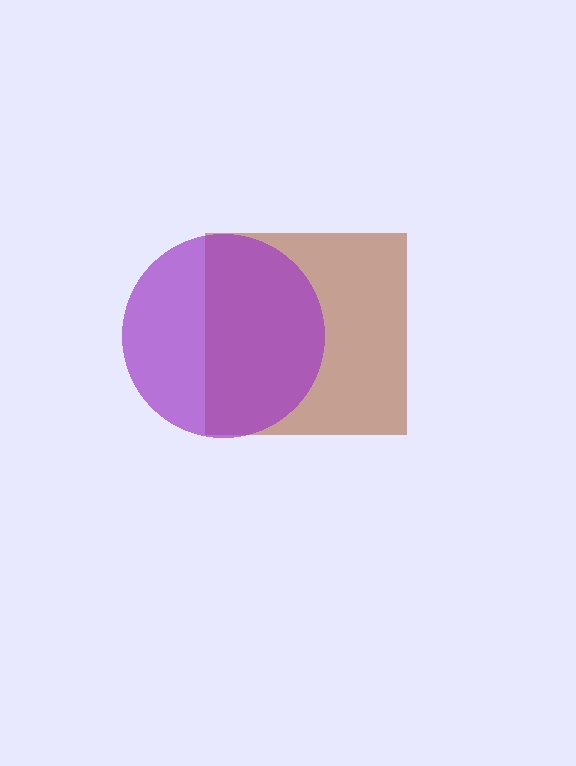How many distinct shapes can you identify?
There are 2 distinct shapes: a brown square, a purple circle.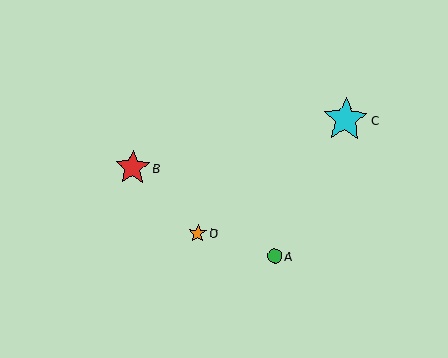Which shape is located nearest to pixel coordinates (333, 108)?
The cyan star (labeled C) at (345, 120) is nearest to that location.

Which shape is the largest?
The cyan star (labeled C) is the largest.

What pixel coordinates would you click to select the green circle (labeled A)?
Click at (275, 256) to select the green circle A.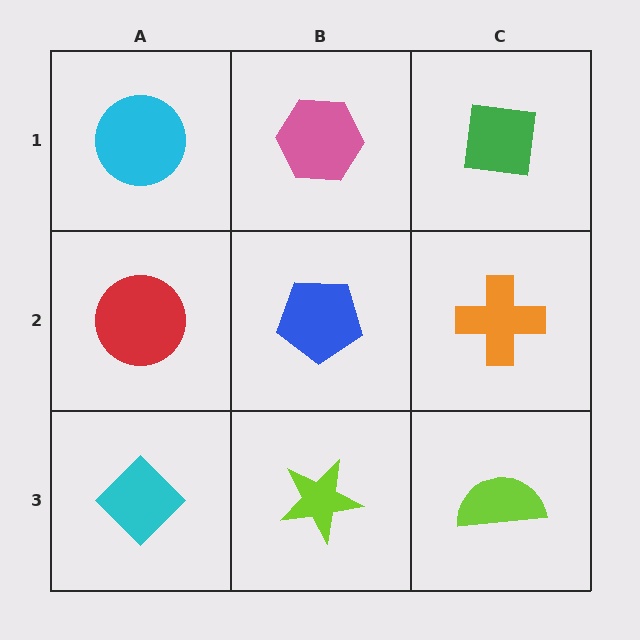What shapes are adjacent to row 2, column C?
A green square (row 1, column C), a lime semicircle (row 3, column C), a blue pentagon (row 2, column B).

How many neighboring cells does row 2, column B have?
4.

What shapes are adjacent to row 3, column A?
A red circle (row 2, column A), a lime star (row 3, column B).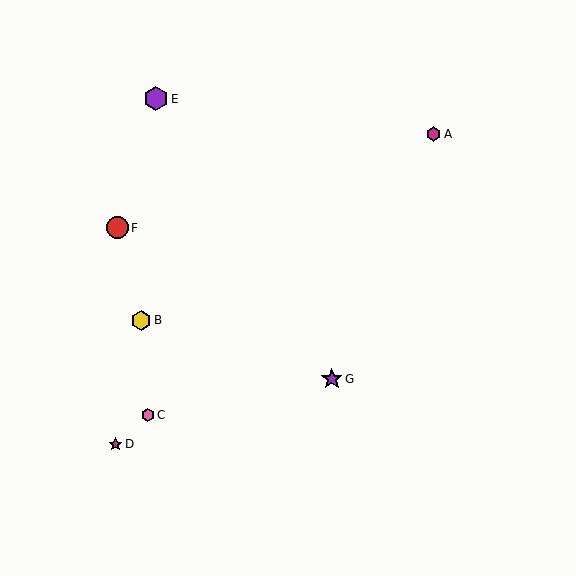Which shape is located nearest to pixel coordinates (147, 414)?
The pink hexagon (labeled C) at (148, 415) is nearest to that location.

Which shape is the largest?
The purple hexagon (labeled E) is the largest.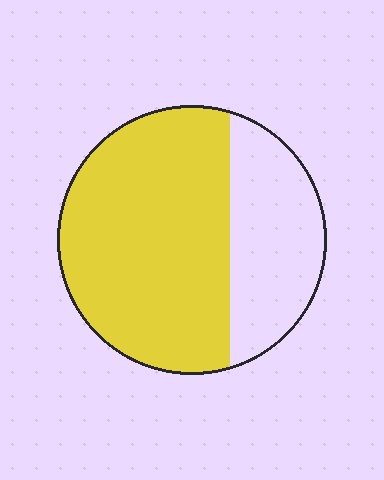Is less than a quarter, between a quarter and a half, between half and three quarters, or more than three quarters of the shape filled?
Between half and three quarters.